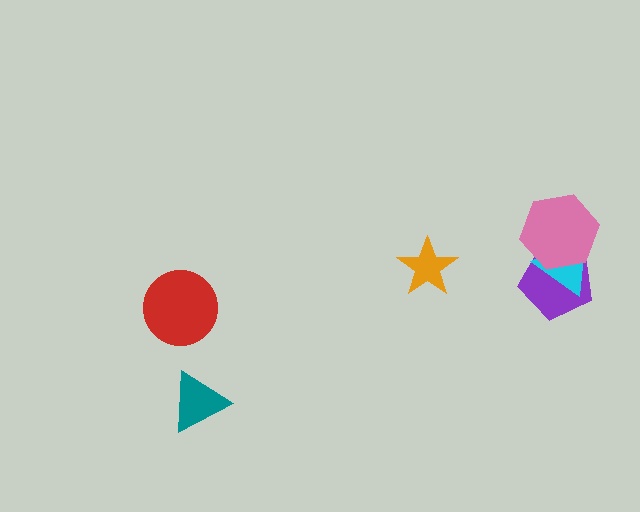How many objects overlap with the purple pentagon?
2 objects overlap with the purple pentagon.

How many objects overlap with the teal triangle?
0 objects overlap with the teal triangle.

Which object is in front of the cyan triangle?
The pink hexagon is in front of the cyan triangle.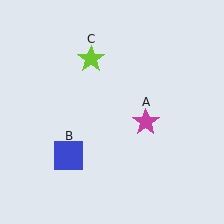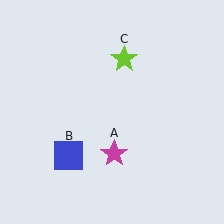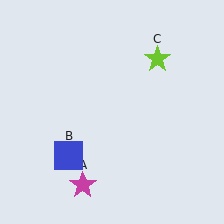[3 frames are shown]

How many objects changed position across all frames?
2 objects changed position: magenta star (object A), lime star (object C).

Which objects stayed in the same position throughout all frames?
Blue square (object B) remained stationary.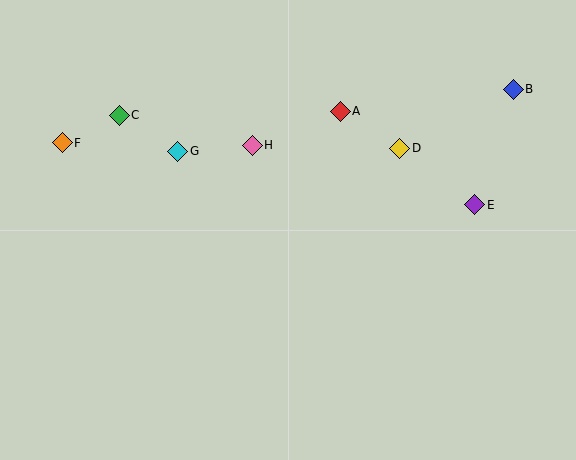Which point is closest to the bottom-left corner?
Point F is closest to the bottom-left corner.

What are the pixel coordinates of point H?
Point H is at (252, 145).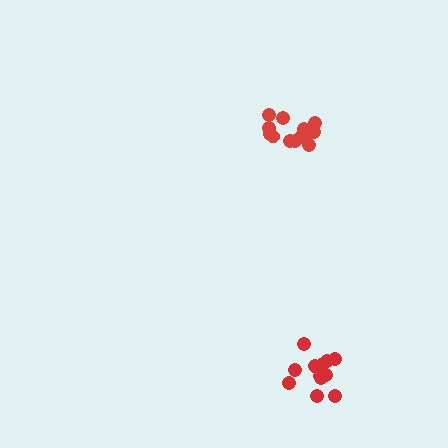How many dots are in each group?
Group 1: 13 dots, Group 2: 13 dots (26 total).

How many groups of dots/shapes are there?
There are 2 groups.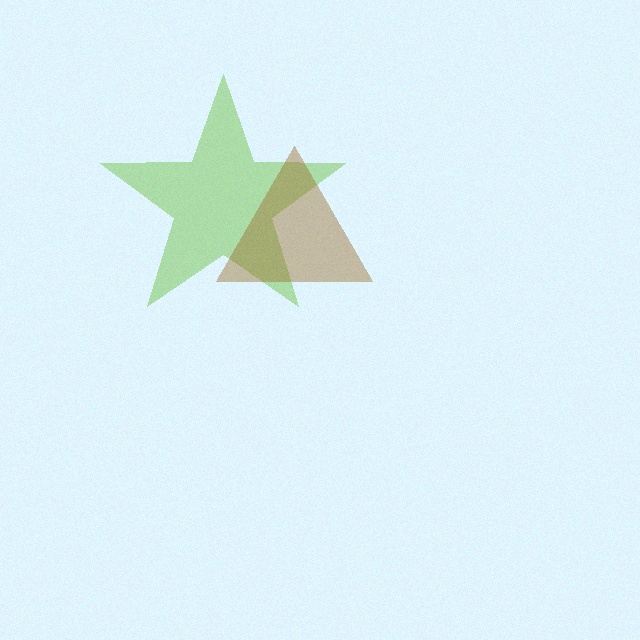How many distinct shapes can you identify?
There are 2 distinct shapes: a lime star, a brown triangle.